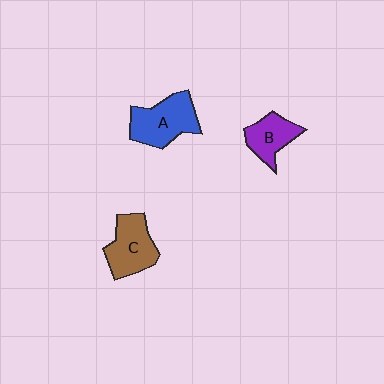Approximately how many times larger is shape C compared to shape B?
Approximately 1.3 times.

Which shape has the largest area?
Shape A (blue).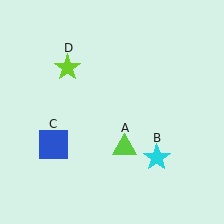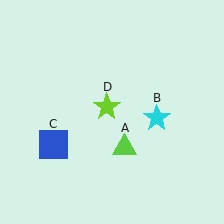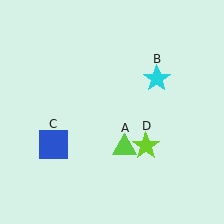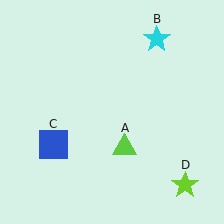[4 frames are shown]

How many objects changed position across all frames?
2 objects changed position: cyan star (object B), lime star (object D).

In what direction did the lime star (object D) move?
The lime star (object D) moved down and to the right.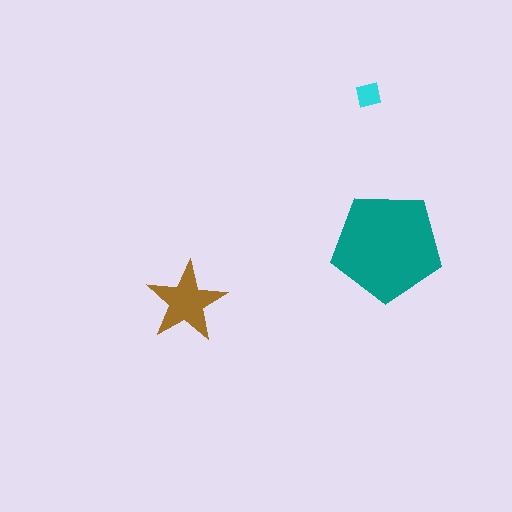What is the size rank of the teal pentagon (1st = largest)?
1st.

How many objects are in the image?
There are 3 objects in the image.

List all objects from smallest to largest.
The cyan square, the brown star, the teal pentagon.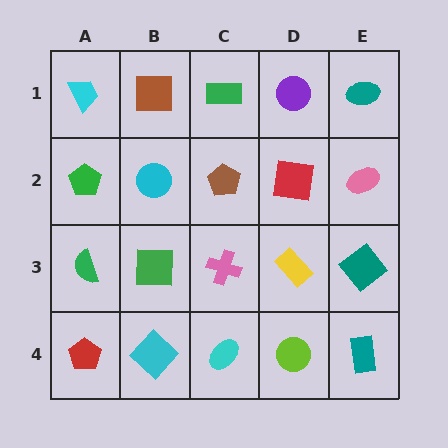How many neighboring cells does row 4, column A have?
2.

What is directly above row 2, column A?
A cyan trapezoid.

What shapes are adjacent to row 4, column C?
A pink cross (row 3, column C), a cyan diamond (row 4, column B), a lime circle (row 4, column D).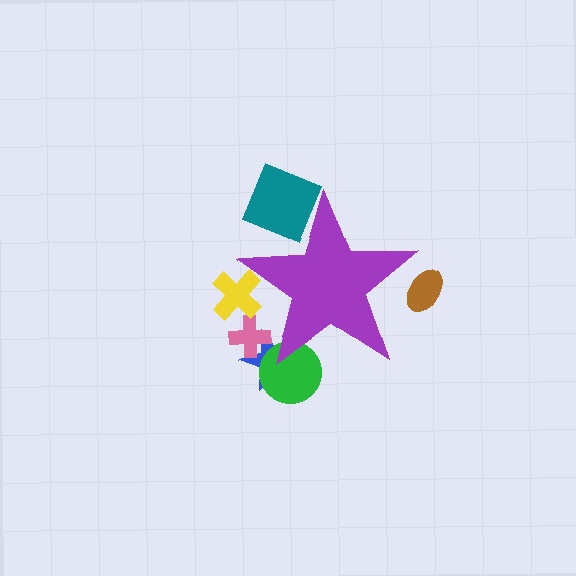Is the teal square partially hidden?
Yes, the teal square is partially hidden behind the purple star.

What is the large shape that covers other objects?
A purple star.